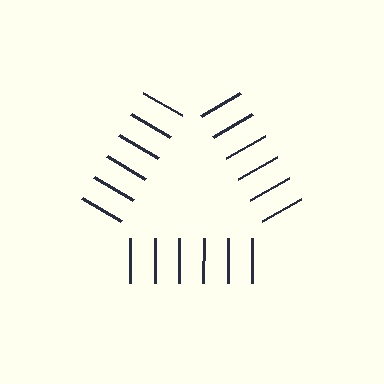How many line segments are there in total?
18 — 6 along each of the 3 edges.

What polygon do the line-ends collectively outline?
An illusory triangle — the line segments terminate on its edges but no continuous stroke is drawn.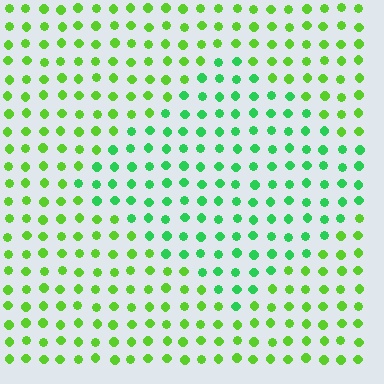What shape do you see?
I see a diamond.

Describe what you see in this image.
The image is filled with small lime elements in a uniform arrangement. A diamond-shaped region is visible where the elements are tinted to a slightly different hue, forming a subtle color boundary.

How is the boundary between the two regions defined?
The boundary is defined purely by a slight shift in hue (about 34 degrees). Spacing, size, and orientation are identical on both sides.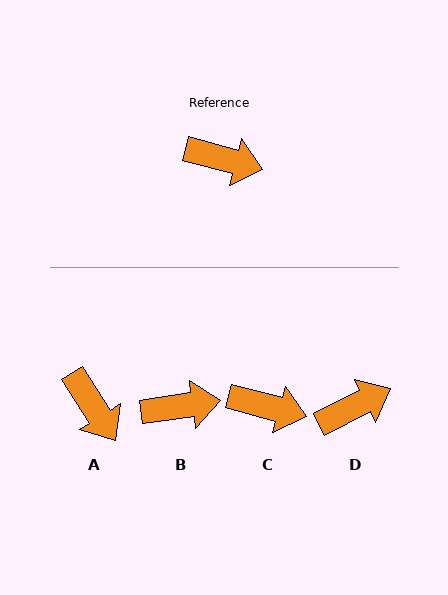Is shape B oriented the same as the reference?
No, it is off by about 23 degrees.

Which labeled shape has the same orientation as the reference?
C.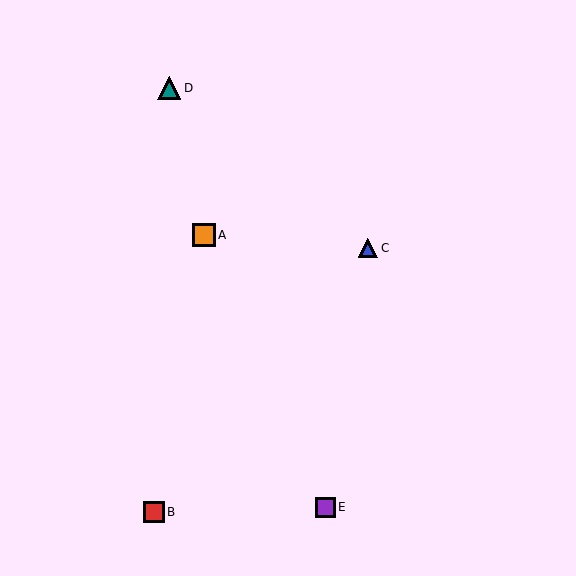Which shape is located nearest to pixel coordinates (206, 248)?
The orange square (labeled A) at (204, 235) is nearest to that location.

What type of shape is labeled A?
Shape A is an orange square.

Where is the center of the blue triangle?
The center of the blue triangle is at (368, 248).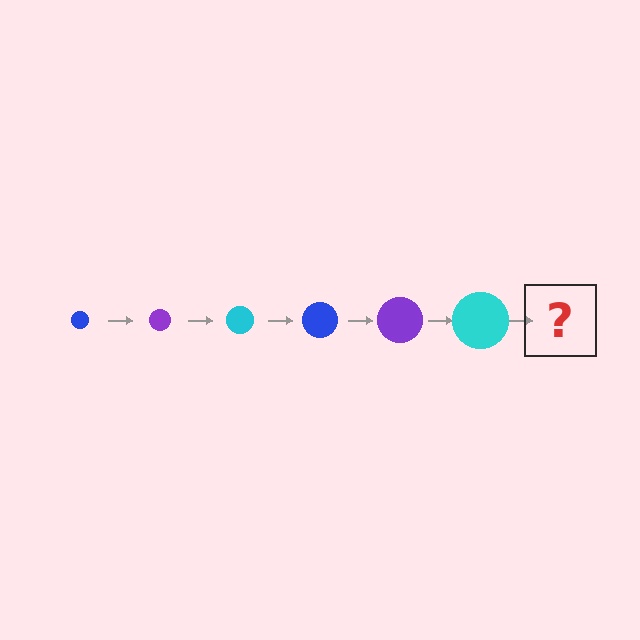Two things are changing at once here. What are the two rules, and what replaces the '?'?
The two rules are that the circle grows larger each step and the color cycles through blue, purple, and cyan. The '?' should be a blue circle, larger than the previous one.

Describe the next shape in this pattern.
It should be a blue circle, larger than the previous one.